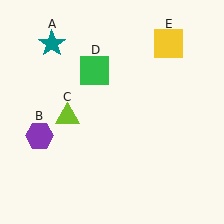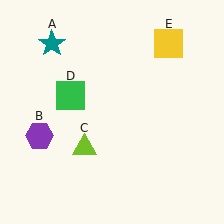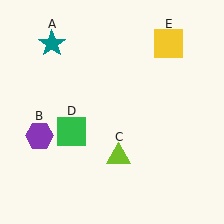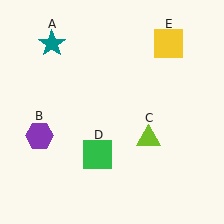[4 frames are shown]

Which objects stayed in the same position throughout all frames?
Teal star (object A) and purple hexagon (object B) and yellow square (object E) remained stationary.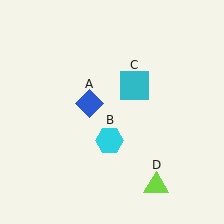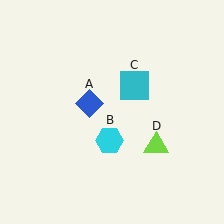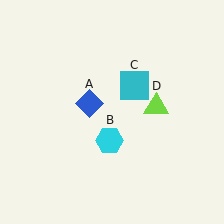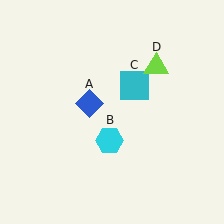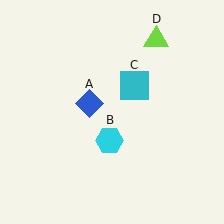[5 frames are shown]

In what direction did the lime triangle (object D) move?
The lime triangle (object D) moved up.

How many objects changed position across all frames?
1 object changed position: lime triangle (object D).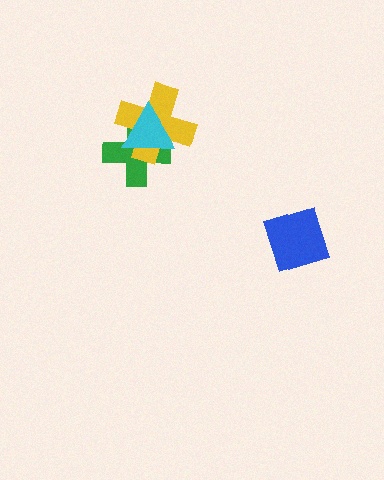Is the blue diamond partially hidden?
No, no other shape covers it.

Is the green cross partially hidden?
Yes, it is partially covered by another shape.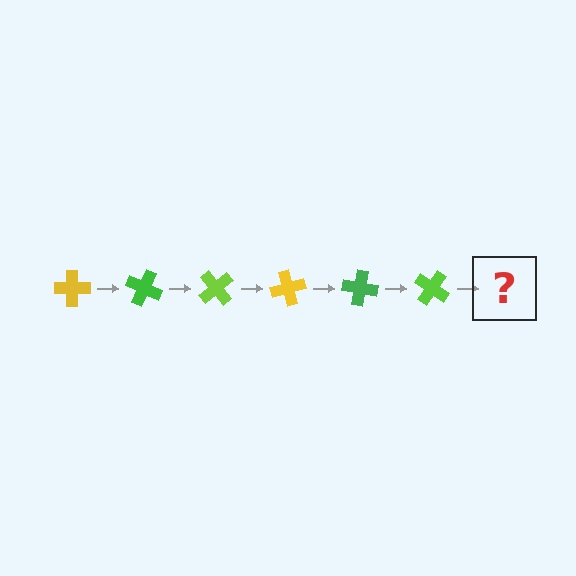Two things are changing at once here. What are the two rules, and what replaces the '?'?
The two rules are that it rotates 25 degrees each step and the color cycles through yellow, green, and lime. The '?' should be a yellow cross, rotated 150 degrees from the start.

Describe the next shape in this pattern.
It should be a yellow cross, rotated 150 degrees from the start.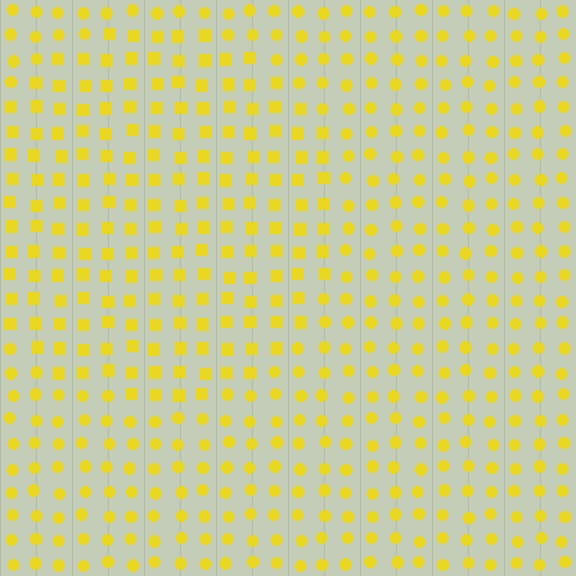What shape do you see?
I see a circle.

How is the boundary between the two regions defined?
The boundary is defined by a change in element shape: squares inside vs. circles outside. All elements share the same color and spacing.